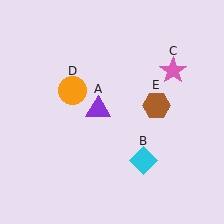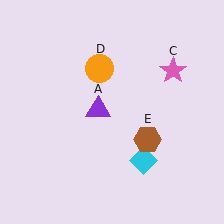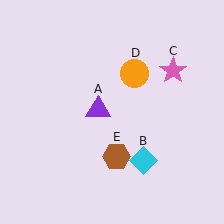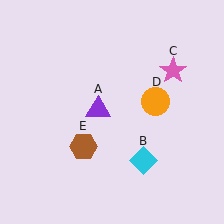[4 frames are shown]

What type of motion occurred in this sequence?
The orange circle (object D), brown hexagon (object E) rotated clockwise around the center of the scene.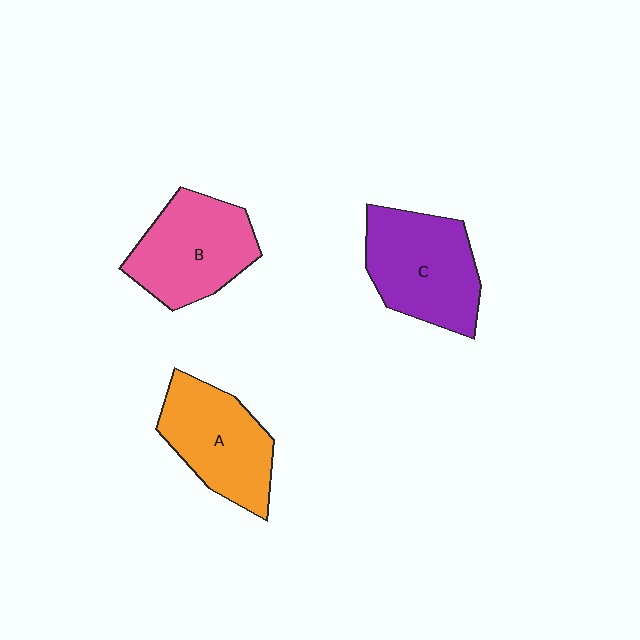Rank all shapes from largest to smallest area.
From largest to smallest: C (purple), B (pink), A (orange).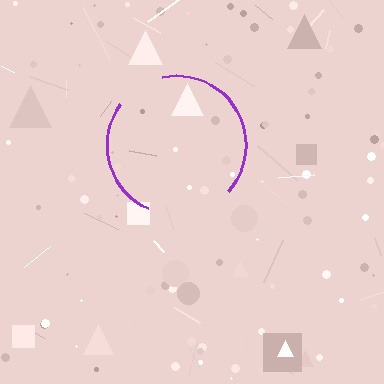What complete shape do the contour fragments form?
The contour fragments form a circle.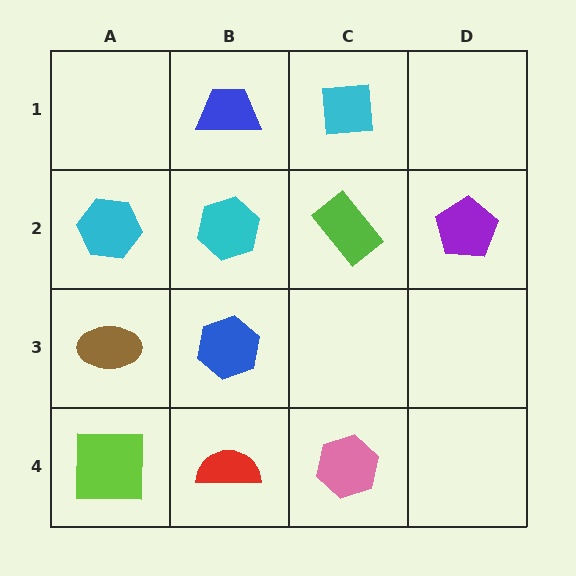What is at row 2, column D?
A purple pentagon.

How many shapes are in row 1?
2 shapes.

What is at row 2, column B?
A cyan hexagon.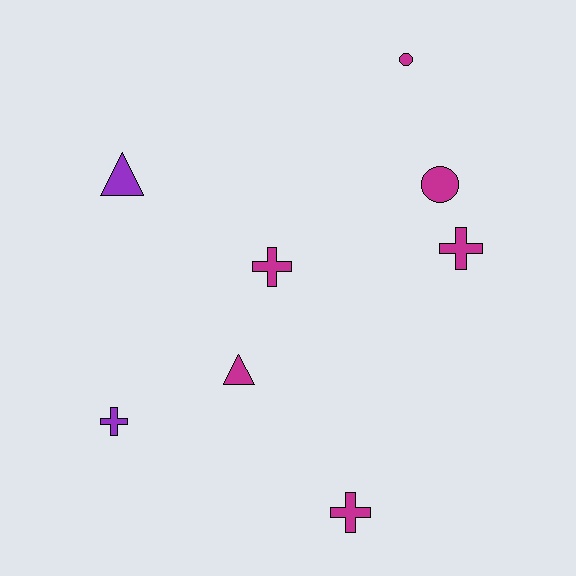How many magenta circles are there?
There are 2 magenta circles.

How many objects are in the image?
There are 8 objects.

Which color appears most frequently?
Magenta, with 6 objects.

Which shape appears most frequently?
Cross, with 4 objects.